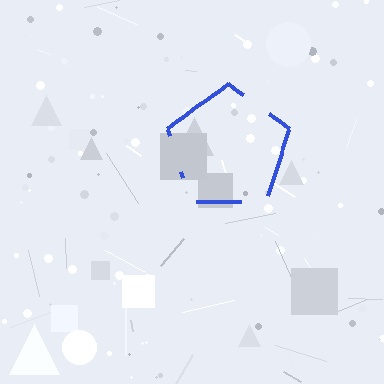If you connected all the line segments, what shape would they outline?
They would outline a pentagon.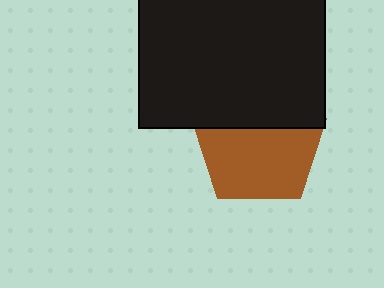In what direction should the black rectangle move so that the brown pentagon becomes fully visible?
The black rectangle should move up. That is the shortest direction to clear the overlap and leave the brown pentagon fully visible.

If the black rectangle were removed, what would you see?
You would see the complete brown pentagon.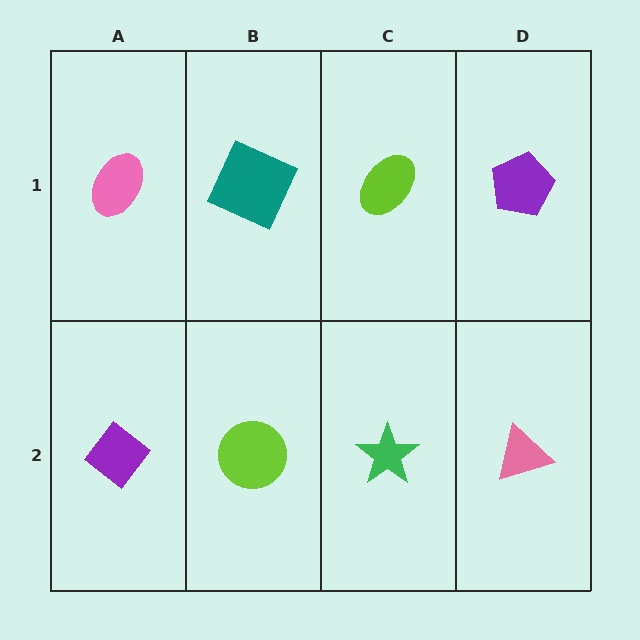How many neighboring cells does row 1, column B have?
3.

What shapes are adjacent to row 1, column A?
A purple diamond (row 2, column A), a teal square (row 1, column B).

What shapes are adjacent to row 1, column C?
A green star (row 2, column C), a teal square (row 1, column B), a purple pentagon (row 1, column D).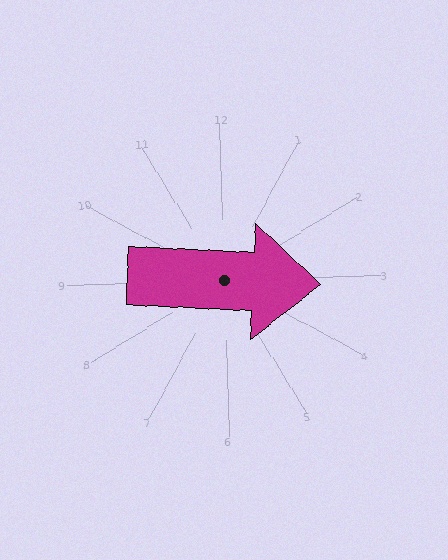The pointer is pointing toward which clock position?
Roughly 3 o'clock.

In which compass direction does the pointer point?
East.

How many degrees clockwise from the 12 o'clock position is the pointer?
Approximately 94 degrees.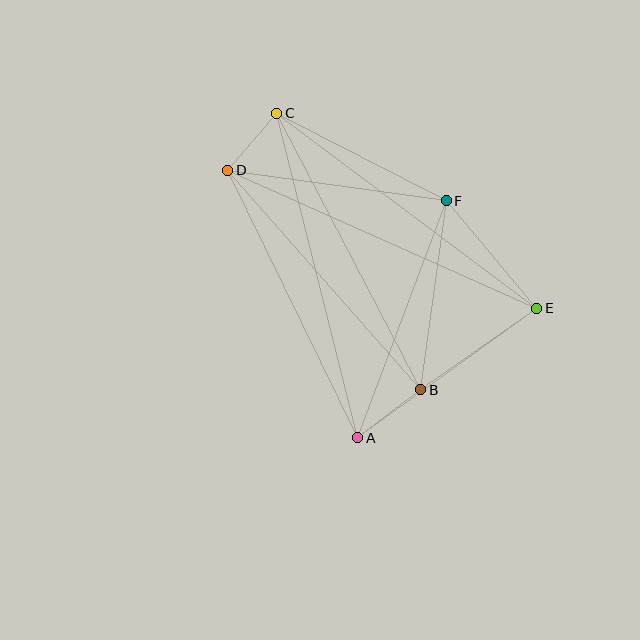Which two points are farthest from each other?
Points D and E are farthest from each other.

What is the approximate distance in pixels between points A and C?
The distance between A and C is approximately 334 pixels.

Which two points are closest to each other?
Points C and D are closest to each other.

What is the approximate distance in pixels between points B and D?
The distance between B and D is approximately 293 pixels.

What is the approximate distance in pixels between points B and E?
The distance between B and E is approximately 141 pixels.